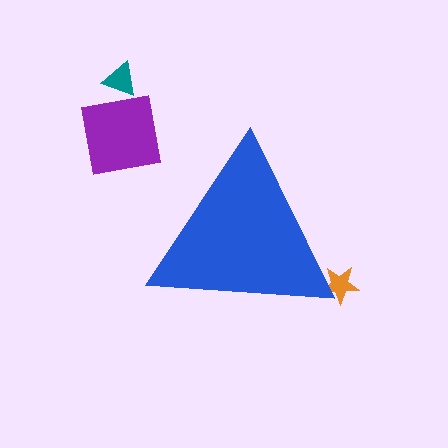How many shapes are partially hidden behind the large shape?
1 shape is partially hidden.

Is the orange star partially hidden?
Yes, the orange star is partially hidden behind the blue triangle.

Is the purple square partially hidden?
No, the purple square is fully visible.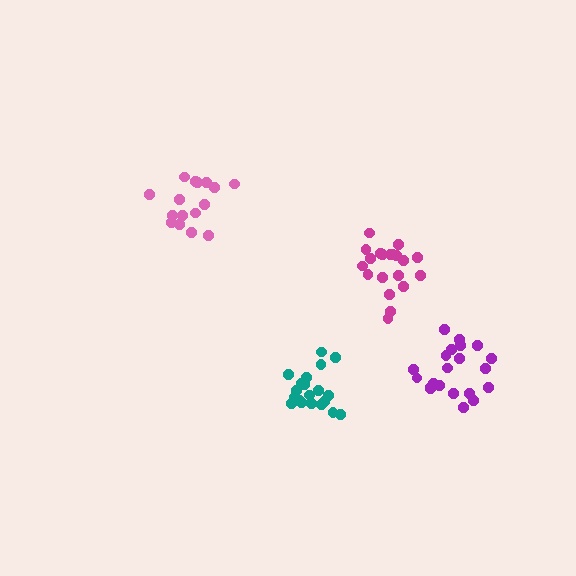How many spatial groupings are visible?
There are 4 spatial groupings.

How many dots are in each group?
Group 1: 20 dots, Group 2: 16 dots, Group 3: 20 dots, Group 4: 21 dots (77 total).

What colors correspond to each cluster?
The clusters are colored: magenta, pink, teal, purple.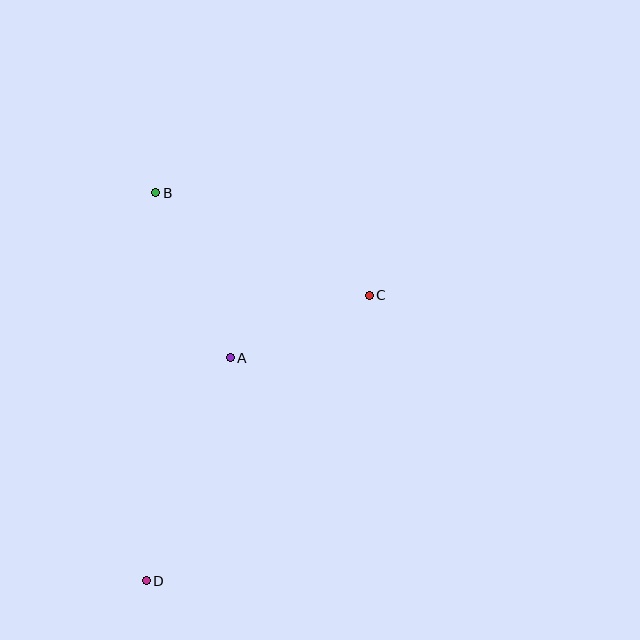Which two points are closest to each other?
Points A and C are closest to each other.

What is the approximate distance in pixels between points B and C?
The distance between B and C is approximately 237 pixels.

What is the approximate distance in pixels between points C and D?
The distance between C and D is approximately 362 pixels.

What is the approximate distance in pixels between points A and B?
The distance between A and B is approximately 181 pixels.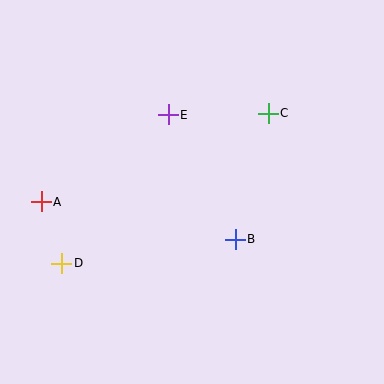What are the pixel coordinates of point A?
Point A is at (41, 202).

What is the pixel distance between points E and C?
The distance between E and C is 100 pixels.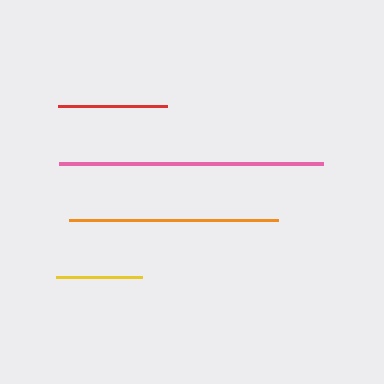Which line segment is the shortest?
The yellow line is the shortest at approximately 86 pixels.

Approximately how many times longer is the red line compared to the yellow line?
The red line is approximately 1.3 times the length of the yellow line.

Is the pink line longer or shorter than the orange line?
The pink line is longer than the orange line.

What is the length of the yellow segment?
The yellow segment is approximately 86 pixels long.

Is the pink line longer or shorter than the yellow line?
The pink line is longer than the yellow line.